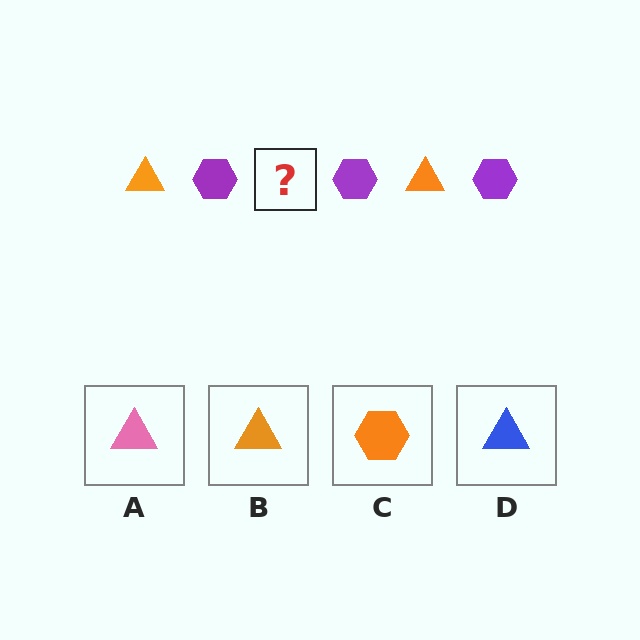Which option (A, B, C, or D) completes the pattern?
B.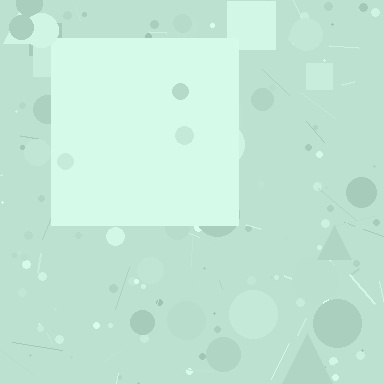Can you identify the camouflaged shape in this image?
The camouflaged shape is a square.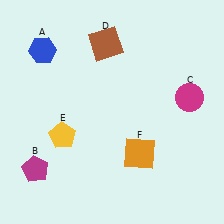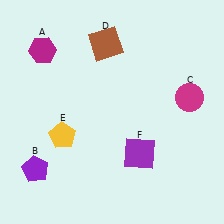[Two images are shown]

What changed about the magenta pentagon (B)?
In Image 1, B is magenta. In Image 2, it changed to purple.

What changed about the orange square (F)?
In Image 1, F is orange. In Image 2, it changed to purple.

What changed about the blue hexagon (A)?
In Image 1, A is blue. In Image 2, it changed to magenta.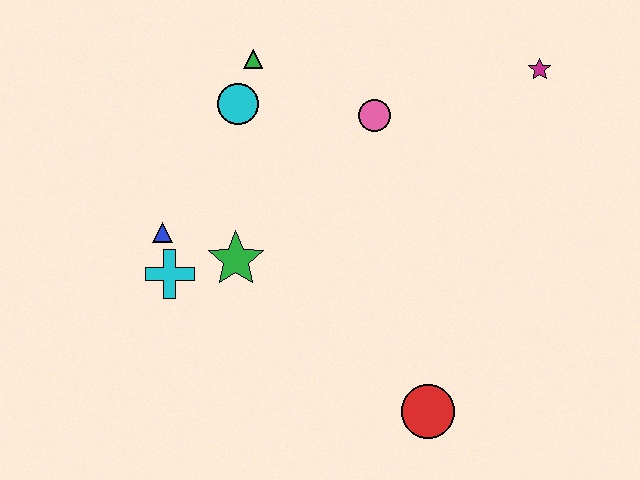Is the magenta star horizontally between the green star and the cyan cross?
No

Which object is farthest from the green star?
The magenta star is farthest from the green star.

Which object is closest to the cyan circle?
The green triangle is closest to the cyan circle.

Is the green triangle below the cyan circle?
No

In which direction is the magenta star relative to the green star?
The magenta star is to the right of the green star.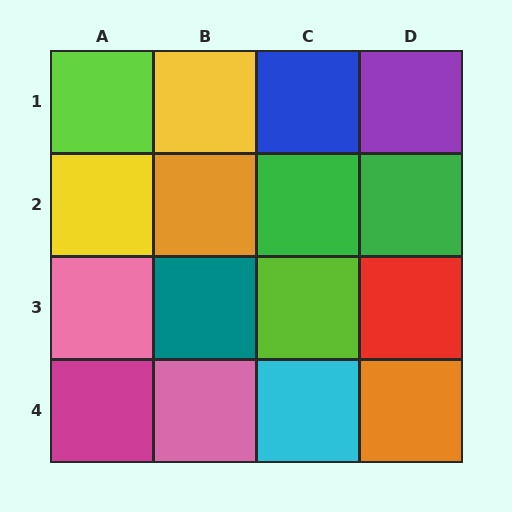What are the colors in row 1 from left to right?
Lime, yellow, blue, purple.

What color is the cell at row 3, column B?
Teal.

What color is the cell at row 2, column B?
Orange.